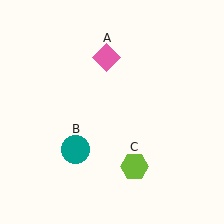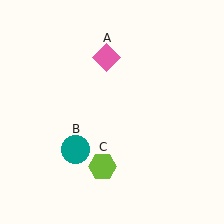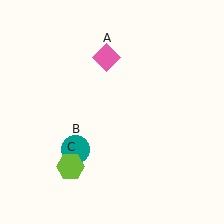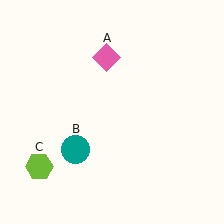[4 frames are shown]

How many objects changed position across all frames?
1 object changed position: lime hexagon (object C).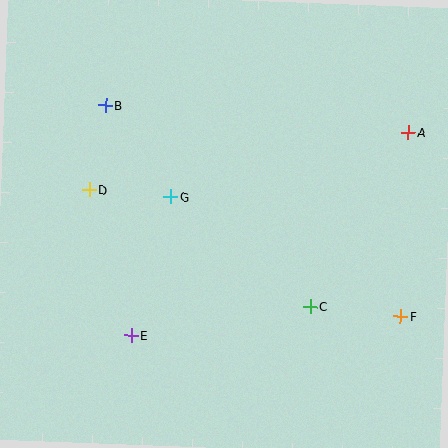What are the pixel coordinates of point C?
Point C is at (310, 306).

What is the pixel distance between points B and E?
The distance between B and E is 231 pixels.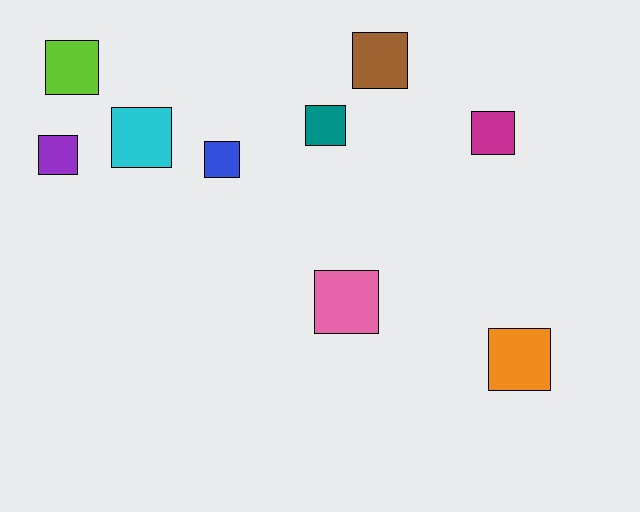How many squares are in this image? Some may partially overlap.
There are 9 squares.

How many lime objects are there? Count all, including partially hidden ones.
There is 1 lime object.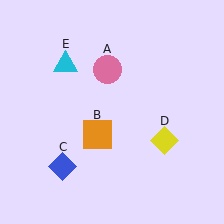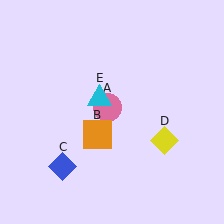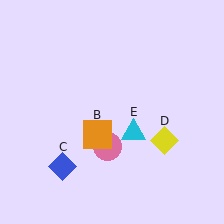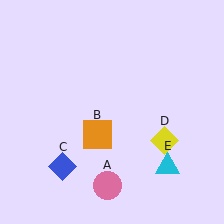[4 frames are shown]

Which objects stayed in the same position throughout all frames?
Orange square (object B) and blue diamond (object C) and yellow diamond (object D) remained stationary.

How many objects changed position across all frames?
2 objects changed position: pink circle (object A), cyan triangle (object E).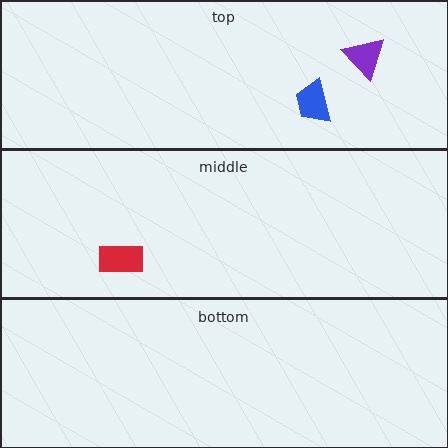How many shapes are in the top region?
2.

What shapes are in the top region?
The blue trapezoid, the purple triangle.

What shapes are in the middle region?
The red rectangle.